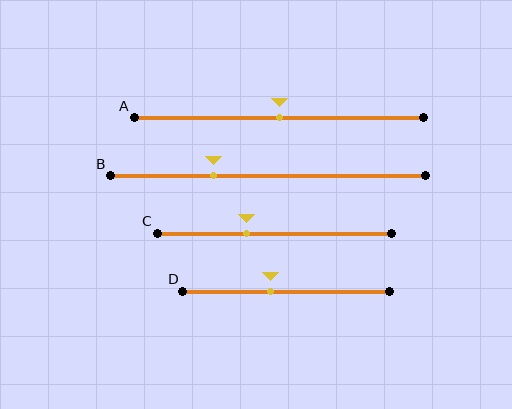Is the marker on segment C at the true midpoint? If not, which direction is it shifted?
No, the marker on segment C is shifted to the left by about 12% of the segment length.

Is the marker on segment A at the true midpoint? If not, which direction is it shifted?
Yes, the marker on segment A is at the true midpoint.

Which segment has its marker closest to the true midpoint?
Segment A has its marker closest to the true midpoint.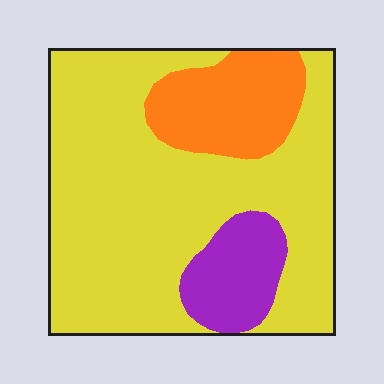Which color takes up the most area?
Yellow, at roughly 70%.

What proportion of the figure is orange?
Orange takes up less than a sixth of the figure.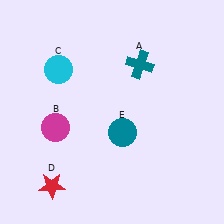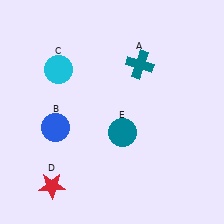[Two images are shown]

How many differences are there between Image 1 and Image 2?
There is 1 difference between the two images.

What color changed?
The circle (B) changed from magenta in Image 1 to blue in Image 2.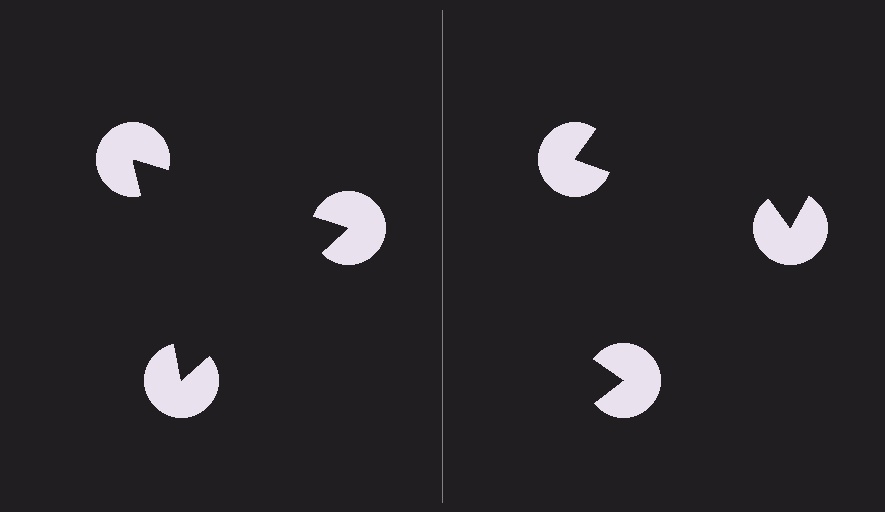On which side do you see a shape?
An illusory triangle appears on the left side. On the right side the wedge cuts are rotated, so no coherent shape forms.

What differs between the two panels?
The pac-man discs are positioned identically on both sides; only the wedge orientations differ. On the left they align to a triangle; on the right they are misaligned.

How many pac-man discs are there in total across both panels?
6 — 3 on each side.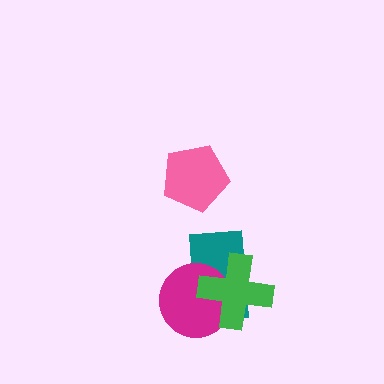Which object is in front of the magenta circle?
The green cross is in front of the magenta circle.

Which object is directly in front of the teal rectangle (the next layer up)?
The magenta circle is directly in front of the teal rectangle.